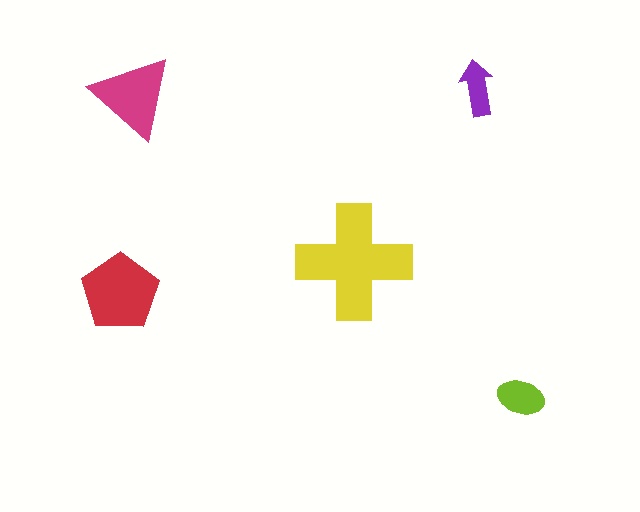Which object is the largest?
The yellow cross.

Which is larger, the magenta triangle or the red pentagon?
The red pentagon.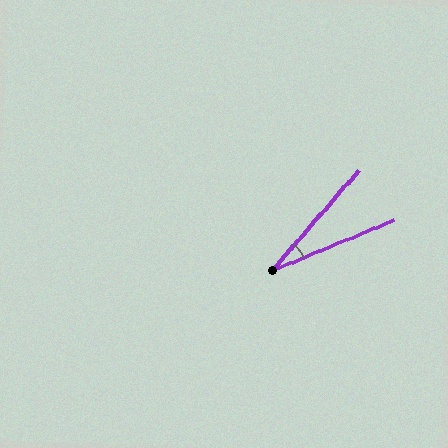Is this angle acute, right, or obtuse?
It is acute.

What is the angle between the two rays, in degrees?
Approximately 26 degrees.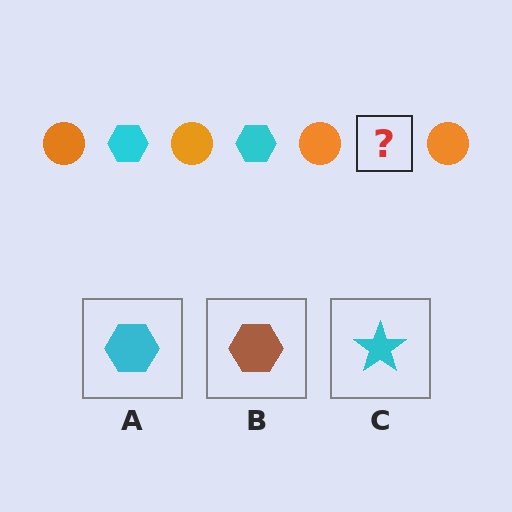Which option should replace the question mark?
Option A.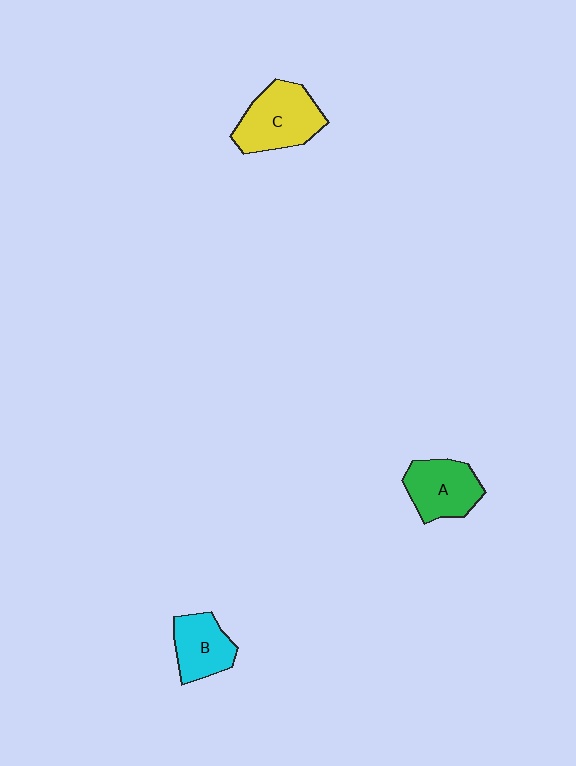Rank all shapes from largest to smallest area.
From largest to smallest: C (yellow), A (green), B (cyan).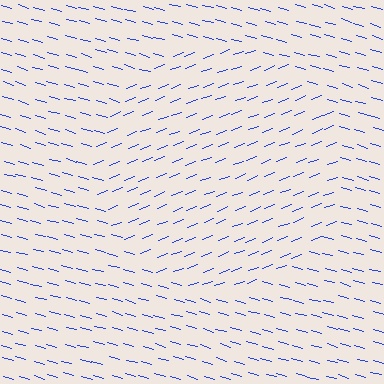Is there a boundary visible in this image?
Yes, there is a texture boundary formed by a change in line orientation.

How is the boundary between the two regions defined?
The boundary is defined purely by a change in line orientation (approximately 37 degrees difference). All lines are the same color and thickness.